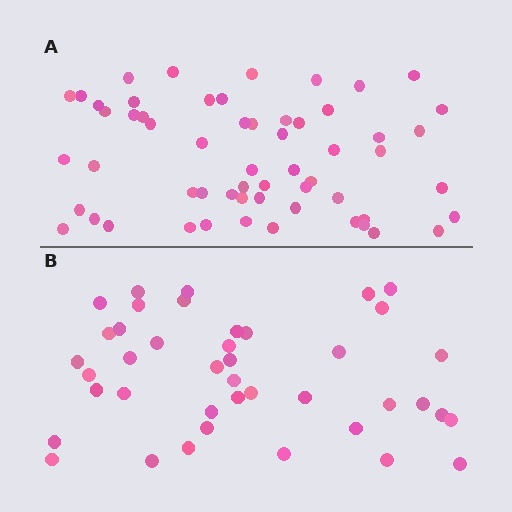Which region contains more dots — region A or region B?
Region A (the top region) has more dots.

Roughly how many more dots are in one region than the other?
Region A has approximately 15 more dots than region B.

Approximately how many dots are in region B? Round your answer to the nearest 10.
About 40 dots. (The exact count is 41, which rounds to 40.)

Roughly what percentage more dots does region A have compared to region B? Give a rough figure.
About 40% more.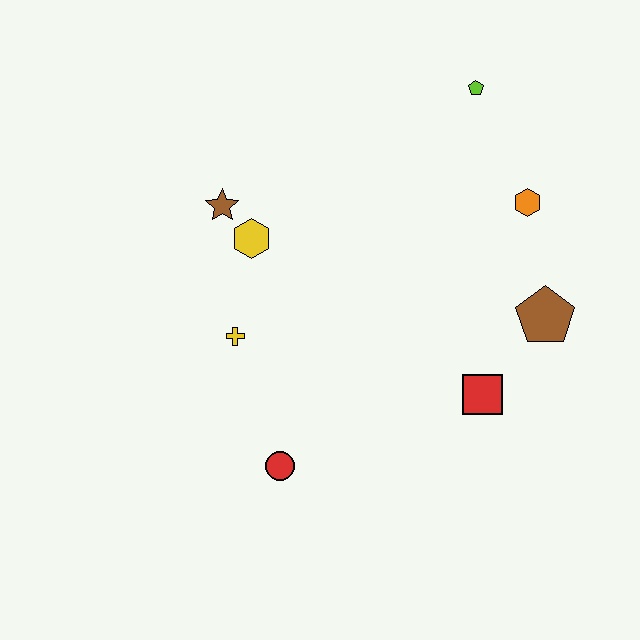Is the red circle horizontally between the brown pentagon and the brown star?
Yes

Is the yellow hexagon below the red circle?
No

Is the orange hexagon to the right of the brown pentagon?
No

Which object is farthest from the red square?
The brown star is farthest from the red square.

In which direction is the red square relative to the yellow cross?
The red square is to the right of the yellow cross.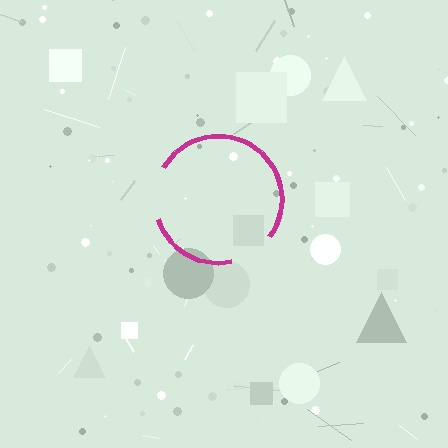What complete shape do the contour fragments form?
The contour fragments form a circle.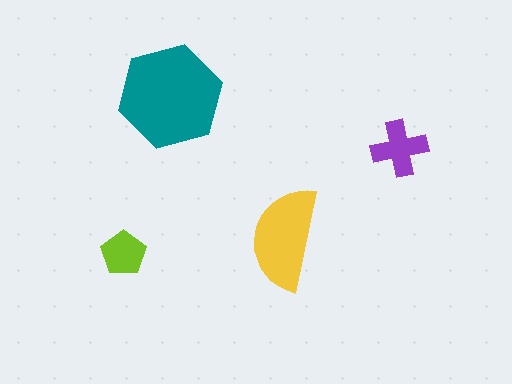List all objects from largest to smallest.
The teal hexagon, the yellow semicircle, the purple cross, the lime pentagon.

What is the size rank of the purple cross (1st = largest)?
3rd.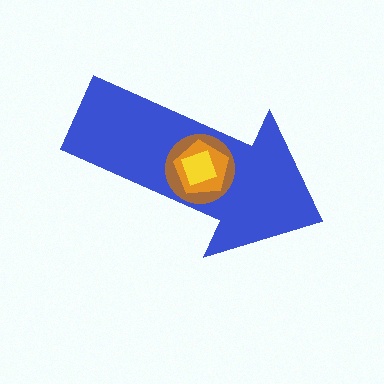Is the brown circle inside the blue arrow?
Yes.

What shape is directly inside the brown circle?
The orange pentagon.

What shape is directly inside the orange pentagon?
The yellow diamond.